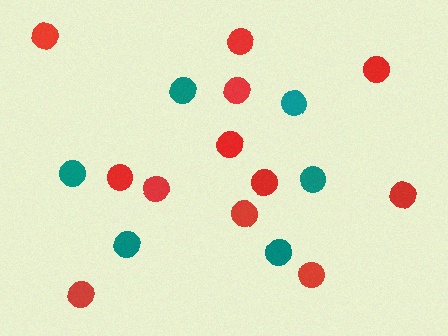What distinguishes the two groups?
There are 2 groups: one group of red circles (12) and one group of teal circles (6).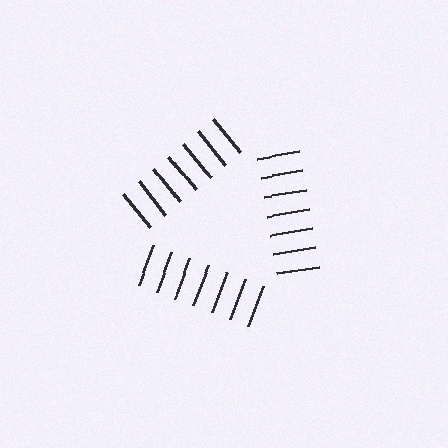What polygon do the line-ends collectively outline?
An illusory triangle — the line segments terminate on its edges but no continuous stroke is drawn.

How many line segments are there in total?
21 — 7 along each of the 3 edges.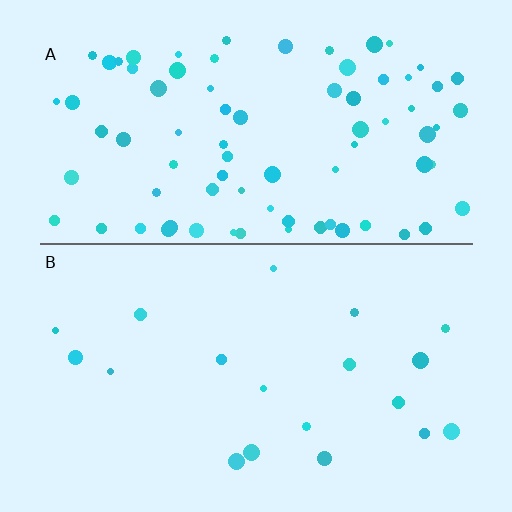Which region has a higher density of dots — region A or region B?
A (the top).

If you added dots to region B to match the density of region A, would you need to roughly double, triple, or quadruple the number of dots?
Approximately quadruple.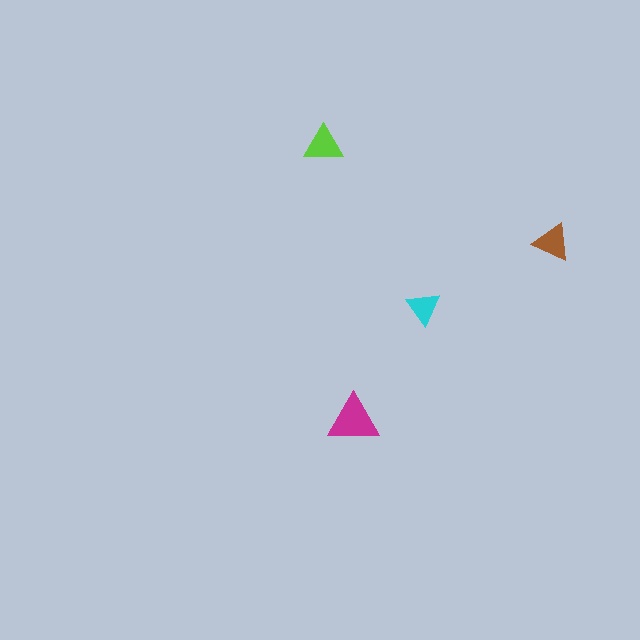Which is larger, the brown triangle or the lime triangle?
The lime one.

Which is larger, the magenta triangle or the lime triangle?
The magenta one.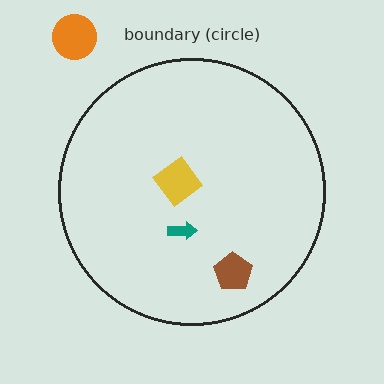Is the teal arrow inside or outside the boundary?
Inside.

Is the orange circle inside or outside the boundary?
Outside.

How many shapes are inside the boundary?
3 inside, 1 outside.